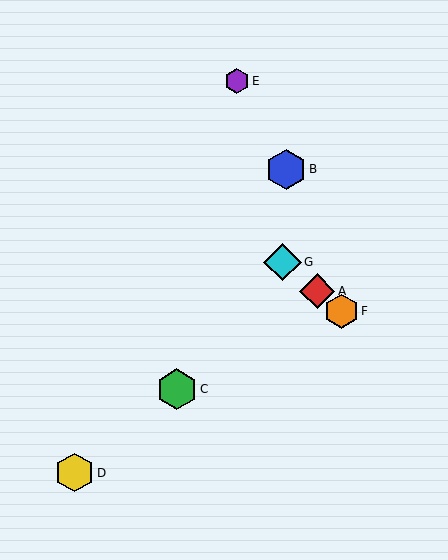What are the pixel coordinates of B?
Object B is at (286, 169).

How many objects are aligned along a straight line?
3 objects (A, F, G) are aligned along a straight line.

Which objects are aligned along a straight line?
Objects A, F, G are aligned along a straight line.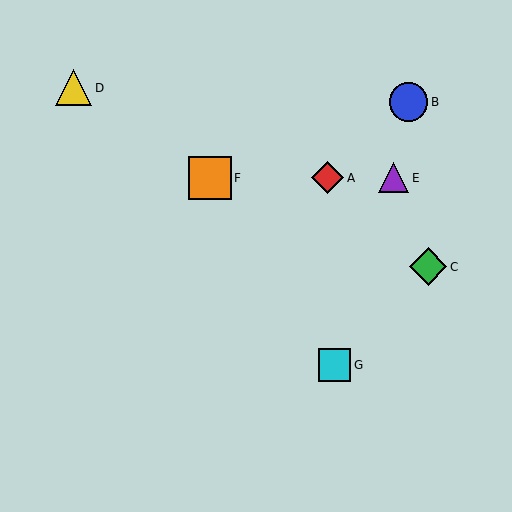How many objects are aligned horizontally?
3 objects (A, E, F) are aligned horizontally.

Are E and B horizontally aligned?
No, E is at y≈178 and B is at y≈102.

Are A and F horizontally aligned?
Yes, both are at y≈178.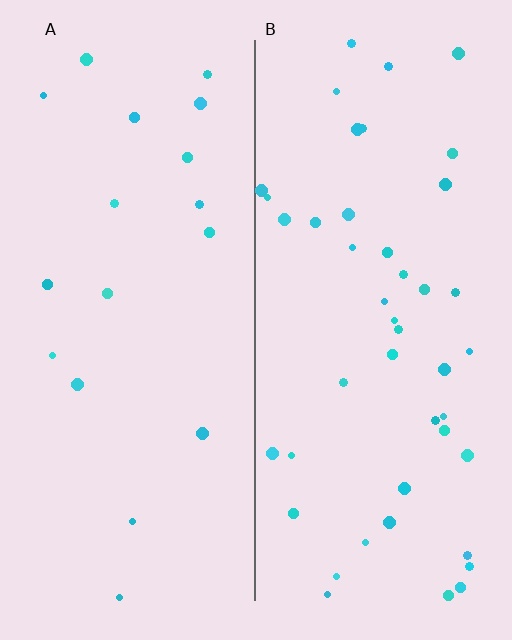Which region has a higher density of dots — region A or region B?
B (the right).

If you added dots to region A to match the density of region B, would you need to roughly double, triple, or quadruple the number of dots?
Approximately triple.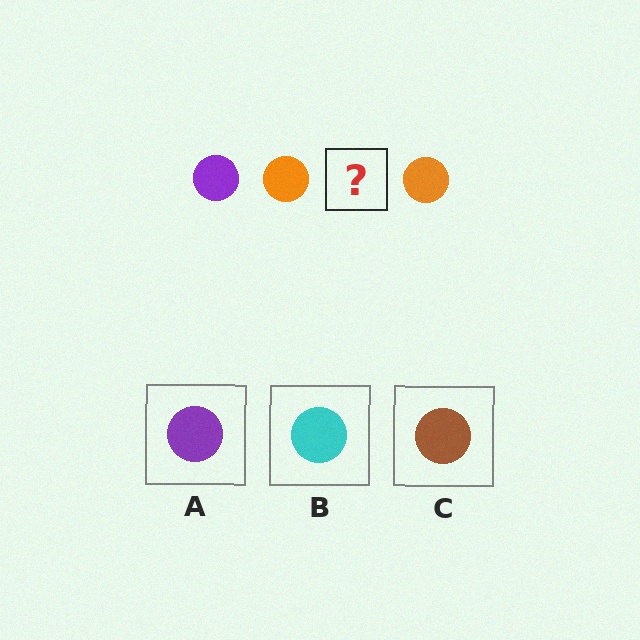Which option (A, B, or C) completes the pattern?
A.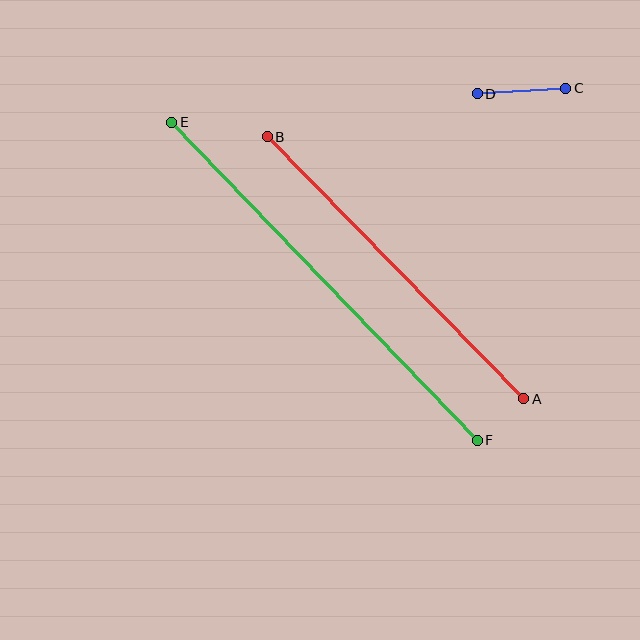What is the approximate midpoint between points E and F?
The midpoint is at approximately (324, 281) pixels.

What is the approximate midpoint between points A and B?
The midpoint is at approximately (396, 268) pixels.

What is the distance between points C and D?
The distance is approximately 89 pixels.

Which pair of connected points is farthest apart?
Points E and F are farthest apart.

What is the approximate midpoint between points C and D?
The midpoint is at approximately (522, 91) pixels.